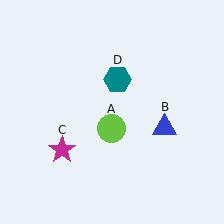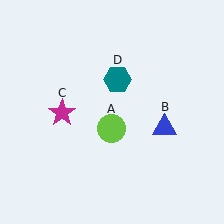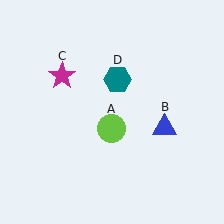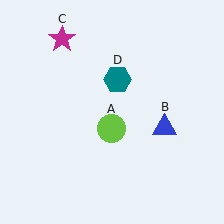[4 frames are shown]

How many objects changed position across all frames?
1 object changed position: magenta star (object C).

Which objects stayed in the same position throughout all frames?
Lime circle (object A) and blue triangle (object B) and teal hexagon (object D) remained stationary.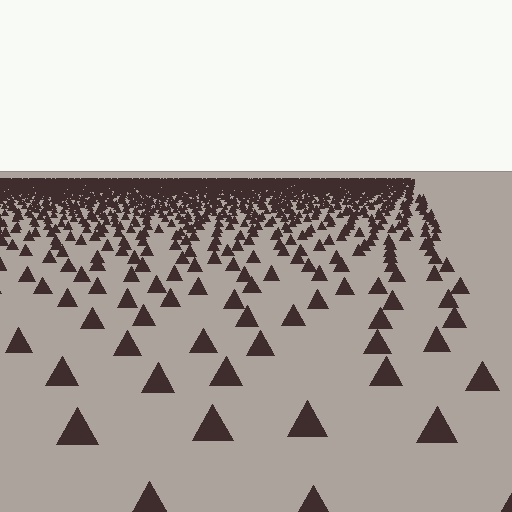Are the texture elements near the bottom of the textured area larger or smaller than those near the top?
Larger. Near the bottom, elements are closer to the viewer and appear at a bigger on-screen size.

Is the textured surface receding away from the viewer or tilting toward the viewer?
The surface is receding away from the viewer. Texture elements get smaller and denser toward the top.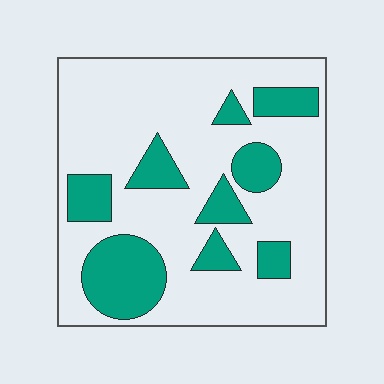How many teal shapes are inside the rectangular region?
9.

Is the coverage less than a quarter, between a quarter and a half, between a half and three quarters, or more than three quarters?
Between a quarter and a half.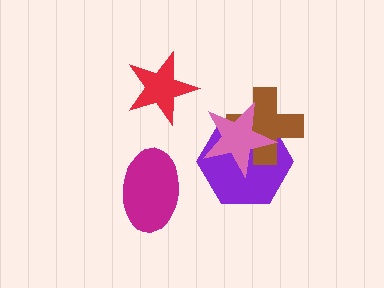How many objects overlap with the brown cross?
2 objects overlap with the brown cross.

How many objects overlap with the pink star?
2 objects overlap with the pink star.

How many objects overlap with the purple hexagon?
2 objects overlap with the purple hexagon.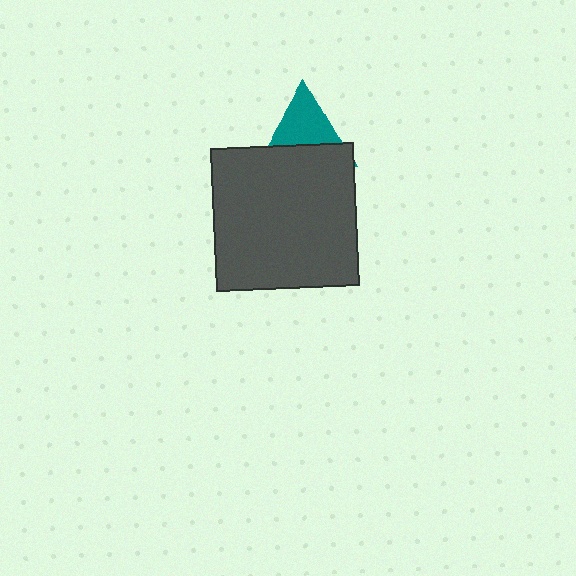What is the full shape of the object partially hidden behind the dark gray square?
The partially hidden object is a teal triangle.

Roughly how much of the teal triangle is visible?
About half of it is visible (roughly 54%).